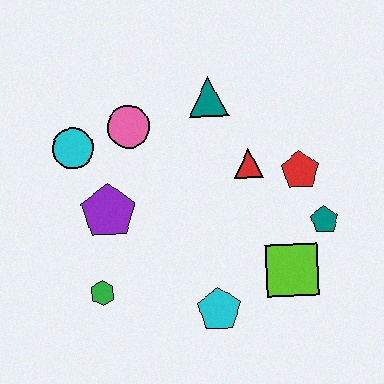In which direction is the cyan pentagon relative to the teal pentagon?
The cyan pentagon is to the left of the teal pentagon.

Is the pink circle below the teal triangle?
Yes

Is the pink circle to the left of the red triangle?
Yes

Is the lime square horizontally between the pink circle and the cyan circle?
No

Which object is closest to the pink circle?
The cyan circle is closest to the pink circle.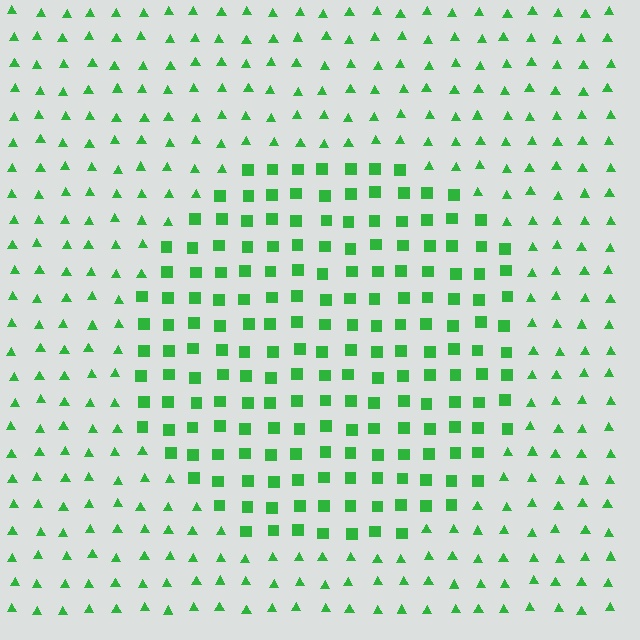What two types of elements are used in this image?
The image uses squares inside the circle region and triangles outside it.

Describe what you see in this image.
The image is filled with small green elements arranged in a uniform grid. A circle-shaped region contains squares, while the surrounding area contains triangles. The boundary is defined purely by the change in element shape.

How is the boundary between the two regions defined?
The boundary is defined by a change in element shape: squares inside vs. triangles outside. All elements share the same color and spacing.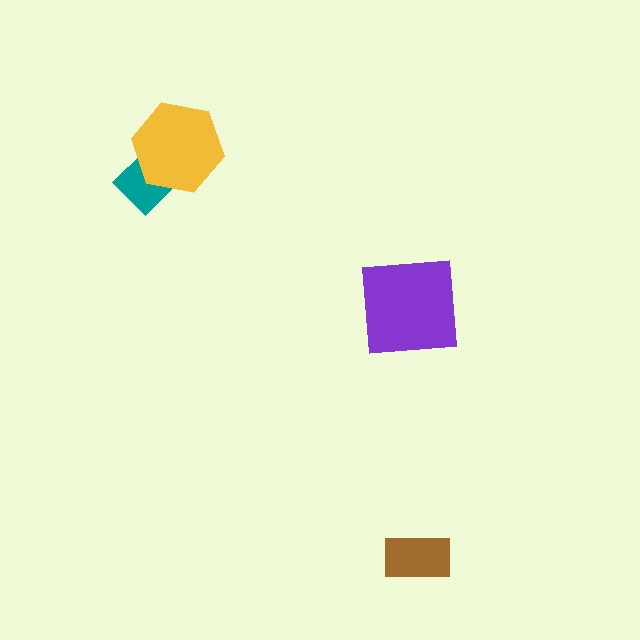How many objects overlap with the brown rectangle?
0 objects overlap with the brown rectangle.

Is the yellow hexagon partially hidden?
No, no other shape covers it.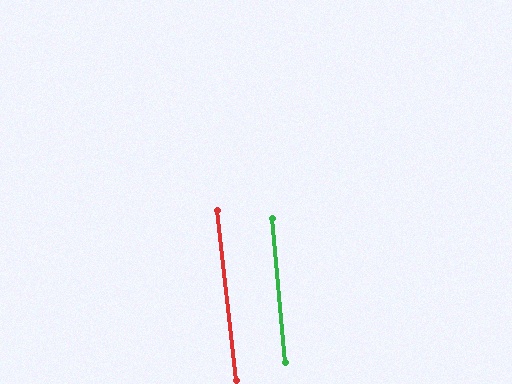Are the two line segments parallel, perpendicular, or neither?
Parallel — their directions differ by only 1.4°.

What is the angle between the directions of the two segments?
Approximately 1 degree.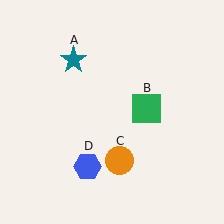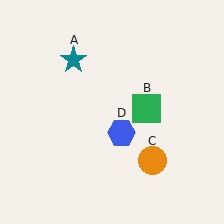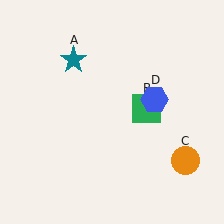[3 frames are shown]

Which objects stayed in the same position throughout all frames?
Teal star (object A) and green square (object B) remained stationary.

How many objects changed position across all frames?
2 objects changed position: orange circle (object C), blue hexagon (object D).